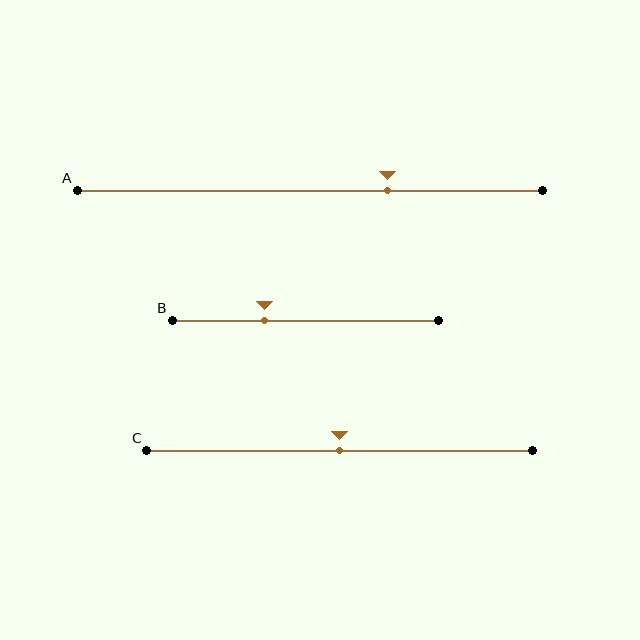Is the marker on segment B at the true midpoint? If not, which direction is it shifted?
No, the marker on segment B is shifted to the left by about 15% of the segment length.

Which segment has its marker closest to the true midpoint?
Segment C has its marker closest to the true midpoint.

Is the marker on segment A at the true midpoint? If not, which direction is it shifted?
No, the marker on segment A is shifted to the right by about 17% of the segment length.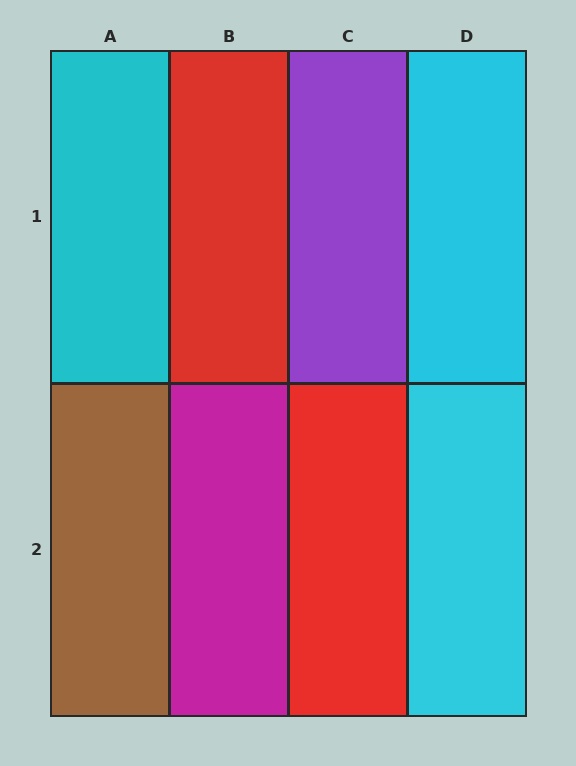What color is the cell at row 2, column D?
Cyan.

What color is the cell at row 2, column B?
Magenta.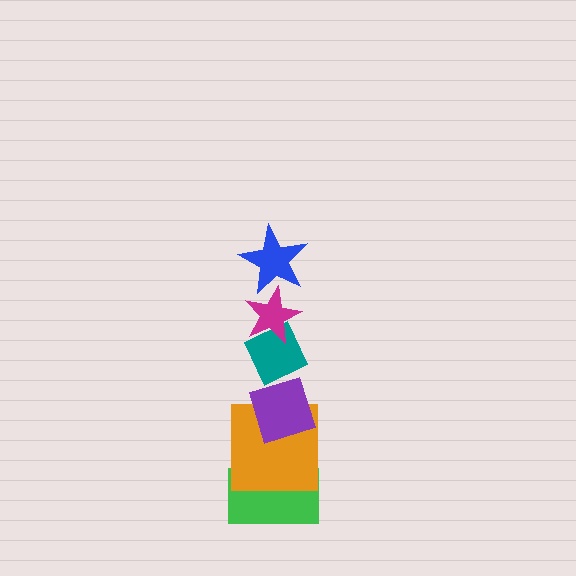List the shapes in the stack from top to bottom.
From top to bottom: the blue star, the magenta star, the teal diamond, the purple diamond, the orange square, the green rectangle.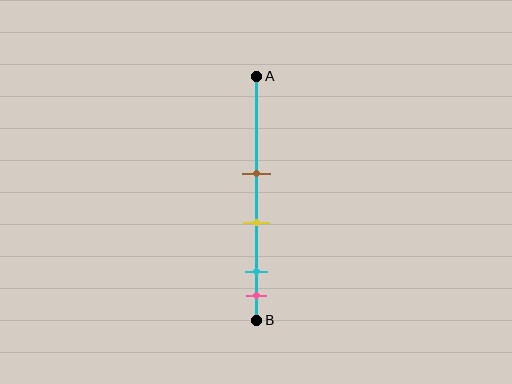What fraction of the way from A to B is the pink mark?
The pink mark is approximately 90% (0.9) of the way from A to B.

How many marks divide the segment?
There are 4 marks dividing the segment.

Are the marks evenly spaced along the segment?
No, the marks are not evenly spaced.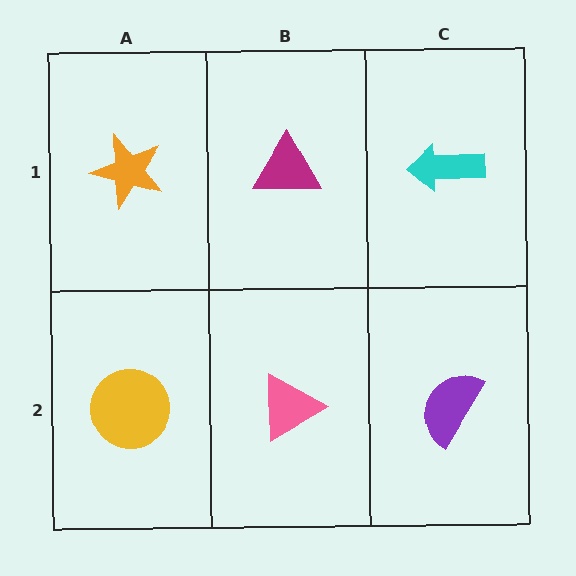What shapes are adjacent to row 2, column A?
An orange star (row 1, column A), a pink triangle (row 2, column B).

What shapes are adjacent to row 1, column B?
A pink triangle (row 2, column B), an orange star (row 1, column A), a cyan arrow (row 1, column C).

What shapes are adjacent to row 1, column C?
A purple semicircle (row 2, column C), a magenta triangle (row 1, column B).